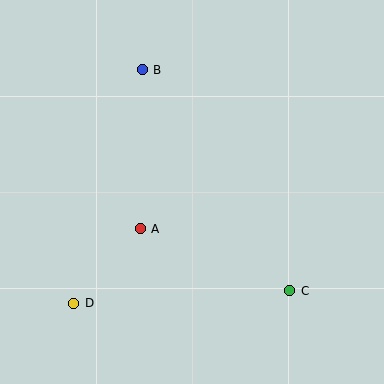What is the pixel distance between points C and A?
The distance between C and A is 162 pixels.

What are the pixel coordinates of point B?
Point B is at (142, 70).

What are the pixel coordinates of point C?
Point C is at (290, 291).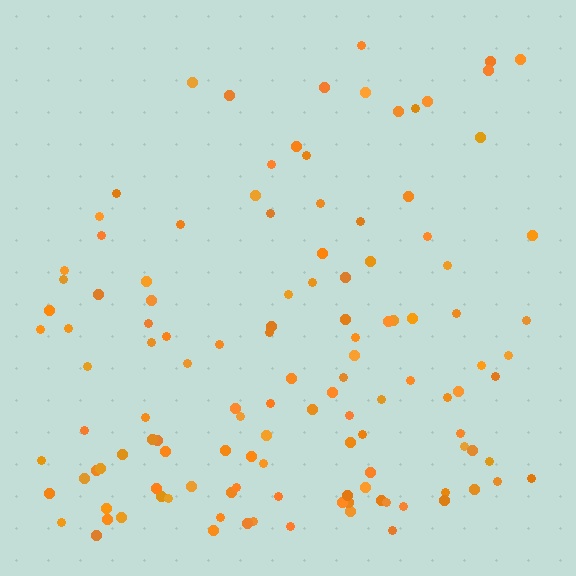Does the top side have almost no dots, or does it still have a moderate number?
Still a moderate number, just noticeably fewer than the bottom.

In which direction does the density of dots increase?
From top to bottom, with the bottom side densest.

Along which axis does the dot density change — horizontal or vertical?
Vertical.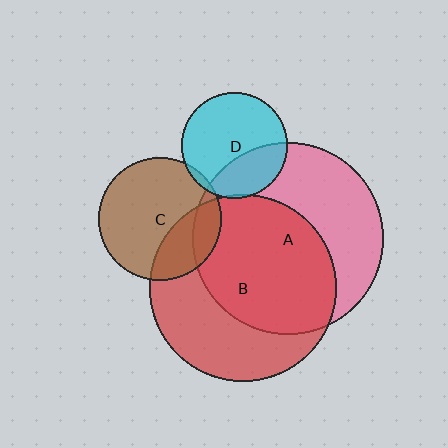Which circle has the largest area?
Circle A (pink).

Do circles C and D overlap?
Yes.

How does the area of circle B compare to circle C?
Approximately 2.3 times.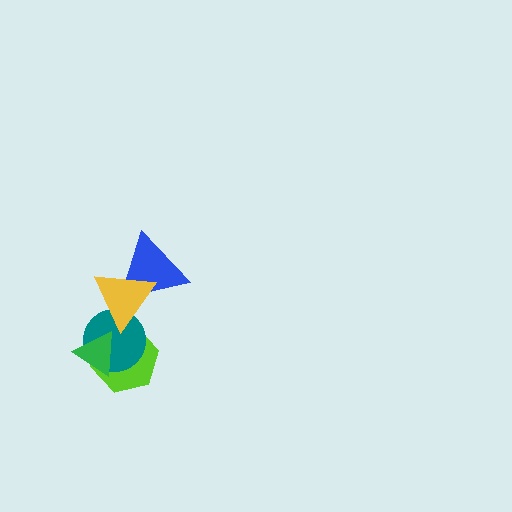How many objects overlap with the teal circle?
3 objects overlap with the teal circle.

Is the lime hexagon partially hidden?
Yes, it is partially covered by another shape.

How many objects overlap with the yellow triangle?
3 objects overlap with the yellow triangle.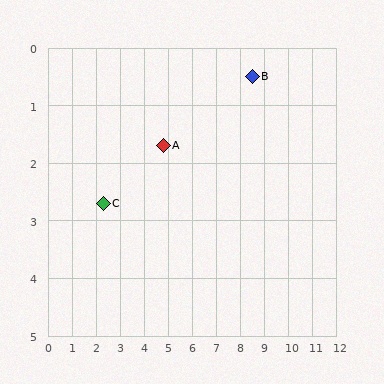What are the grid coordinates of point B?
Point B is at approximately (8.5, 0.5).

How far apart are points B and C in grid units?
Points B and C are about 6.6 grid units apart.